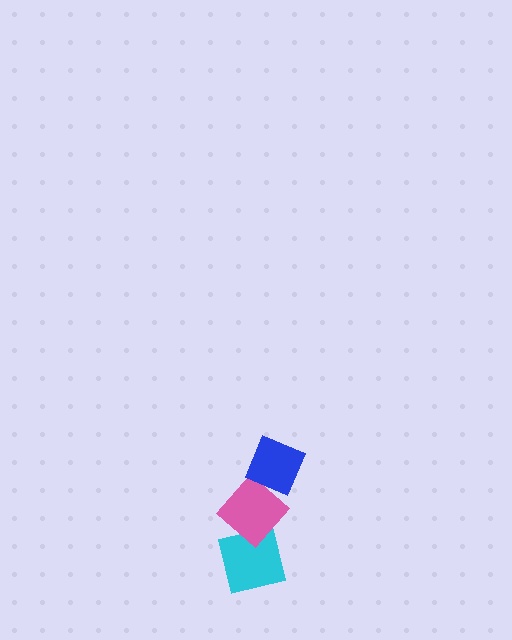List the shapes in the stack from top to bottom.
From top to bottom: the blue diamond, the pink diamond, the cyan square.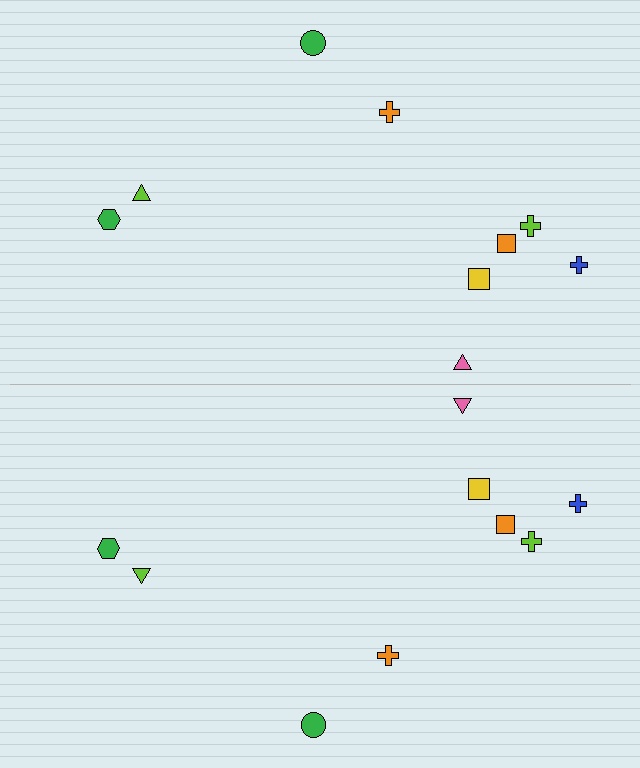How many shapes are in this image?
There are 18 shapes in this image.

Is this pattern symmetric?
Yes, this pattern has bilateral (reflection) symmetry.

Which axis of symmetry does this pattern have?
The pattern has a horizontal axis of symmetry running through the center of the image.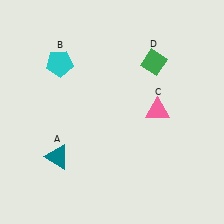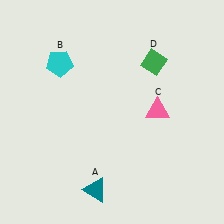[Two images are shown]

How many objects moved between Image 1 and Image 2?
1 object moved between the two images.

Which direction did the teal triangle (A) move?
The teal triangle (A) moved right.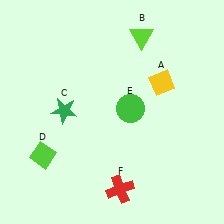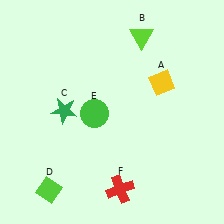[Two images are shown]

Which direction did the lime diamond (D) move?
The lime diamond (D) moved down.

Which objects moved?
The objects that moved are: the lime diamond (D), the green circle (E).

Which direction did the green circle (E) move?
The green circle (E) moved left.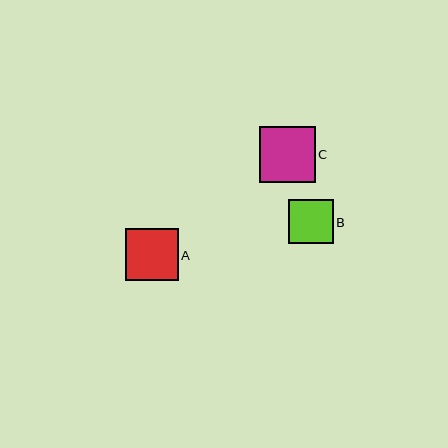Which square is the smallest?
Square B is the smallest with a size of approximately 44 pixels.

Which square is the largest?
Square C is the largest with a size of approximately 56 pixels.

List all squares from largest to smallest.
From largest to smallest: C, A, B.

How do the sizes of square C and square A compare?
Square C and square A are approximately the same size.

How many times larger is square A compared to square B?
Square A is approximately 1.2 times the size of square B.